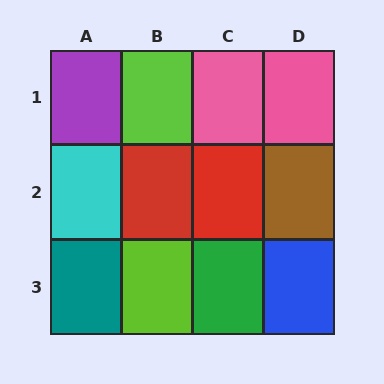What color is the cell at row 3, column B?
Lime.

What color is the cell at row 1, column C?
Pink.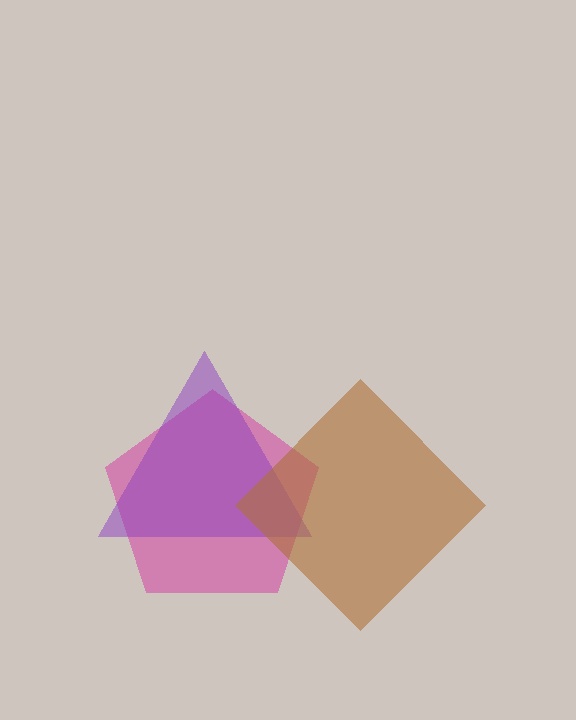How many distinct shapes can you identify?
There are 3 distinct shapes: a magenta pentagon, a purple triangle, a brown diamond.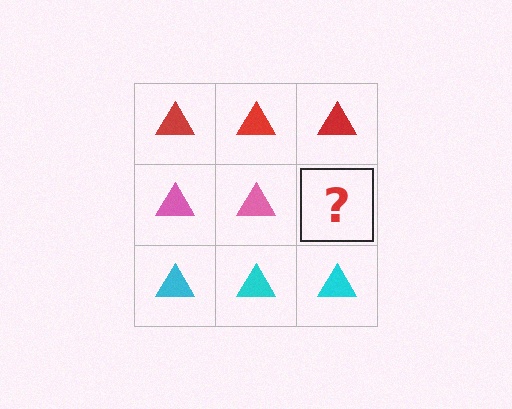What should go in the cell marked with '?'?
The missing cell should contain a pink triangle.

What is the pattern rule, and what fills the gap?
The rule is that each row has a consistent color. The gap should be filled with a pink triangle.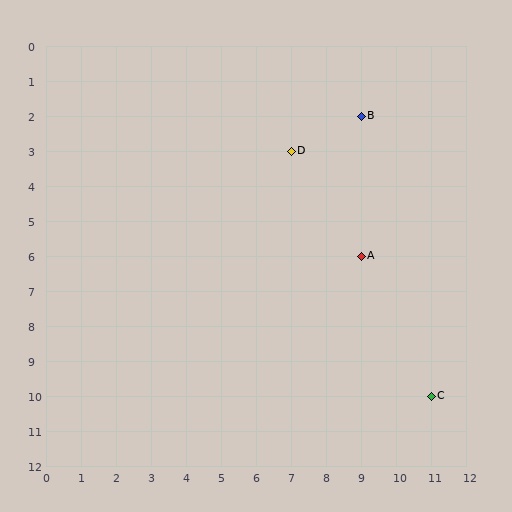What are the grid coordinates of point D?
Point D is at grid coordinates (7, 3).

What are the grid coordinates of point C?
Point C is at grid coordinates (11, 10).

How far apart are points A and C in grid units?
Points A and C are 2 columns and 4 rows apart (about 4.5 grid units diagonally).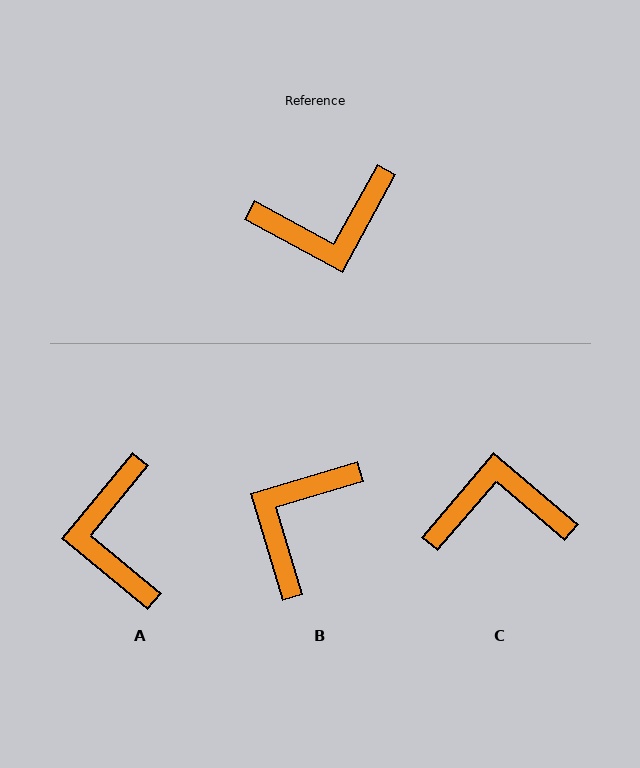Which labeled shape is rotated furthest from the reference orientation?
C, about 168 degrees away.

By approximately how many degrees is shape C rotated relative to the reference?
Approximately 168 degrees counter-clockwise.